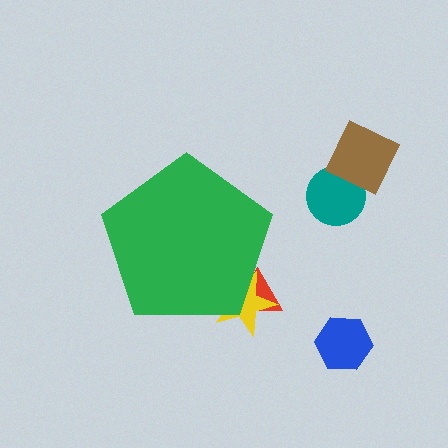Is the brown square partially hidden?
No, the brown square is fully visible.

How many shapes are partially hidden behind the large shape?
2 shapes are partially hidden.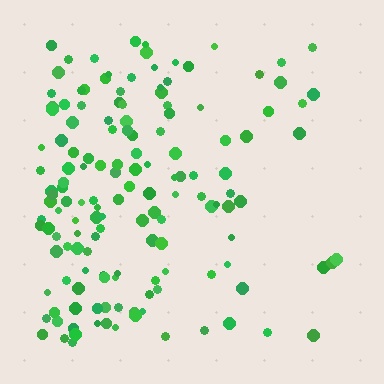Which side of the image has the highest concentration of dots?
The left.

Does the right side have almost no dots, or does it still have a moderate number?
Still a moderate number, just noticeably fewer than the left.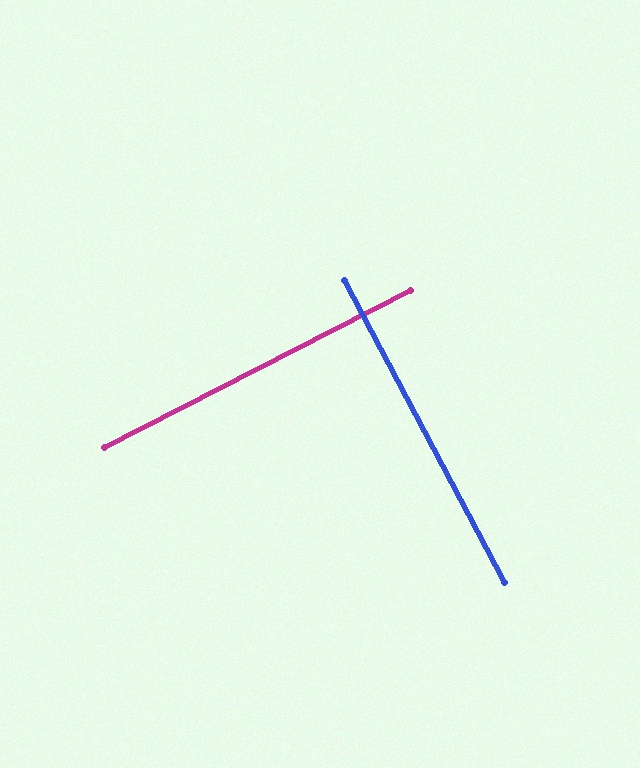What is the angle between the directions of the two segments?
Approximately 89 degrees.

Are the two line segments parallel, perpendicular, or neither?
Perpendicular — they meet at approximately 89°.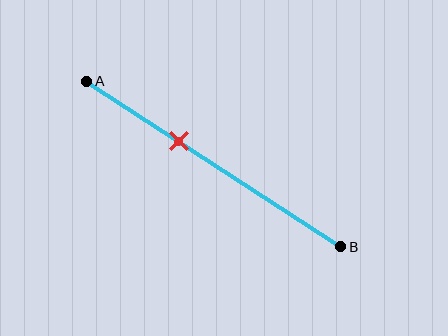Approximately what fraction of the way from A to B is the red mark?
The red mark is approximately 35% of the way from A to B.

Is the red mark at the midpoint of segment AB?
No, the mark is at about 35% from A, not at the 50% midpoint.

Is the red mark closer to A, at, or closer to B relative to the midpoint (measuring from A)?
The red mark is closer to point A than the midpoint of segment AB.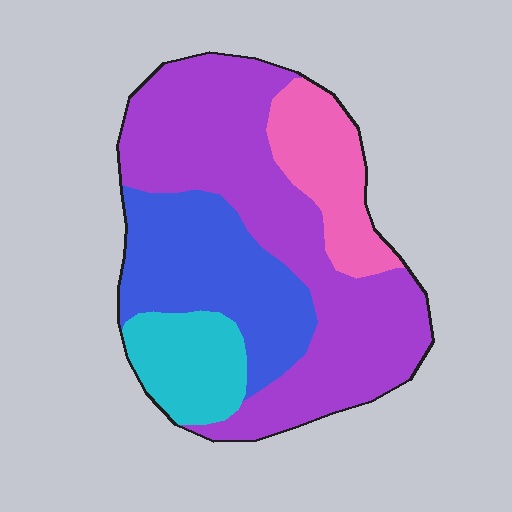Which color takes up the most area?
Purple, at roughly 50%.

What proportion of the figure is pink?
Pink covers about 15% of the figure.